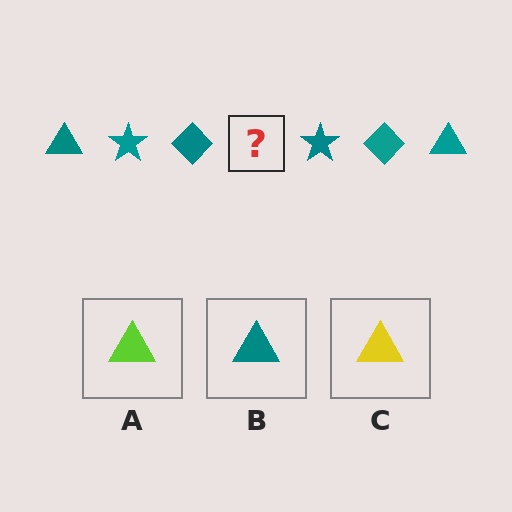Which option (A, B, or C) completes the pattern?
B.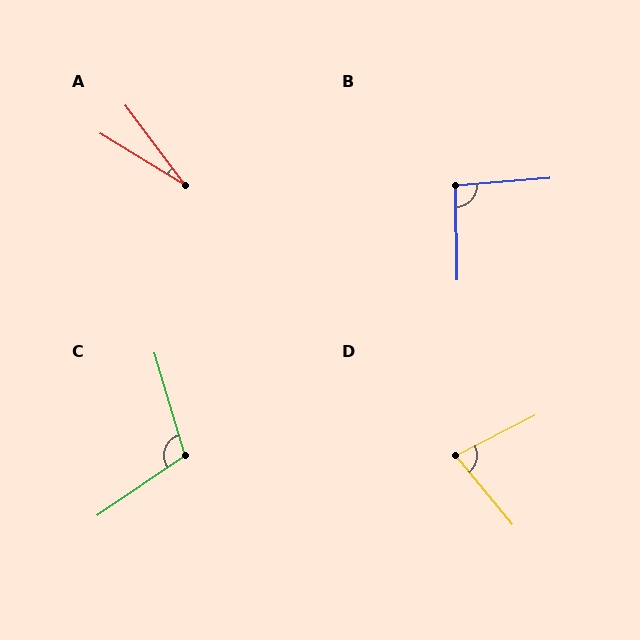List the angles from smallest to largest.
A (22°), D (78°), B (94°), C (108°).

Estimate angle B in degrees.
Approximately 94 degrees.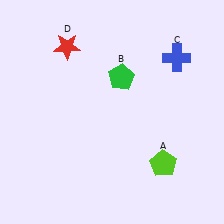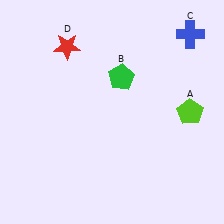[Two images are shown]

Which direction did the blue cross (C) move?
The blue cross (C) moved up.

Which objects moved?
The objects that moved are: the lime pentagon (A), the blue cross (C).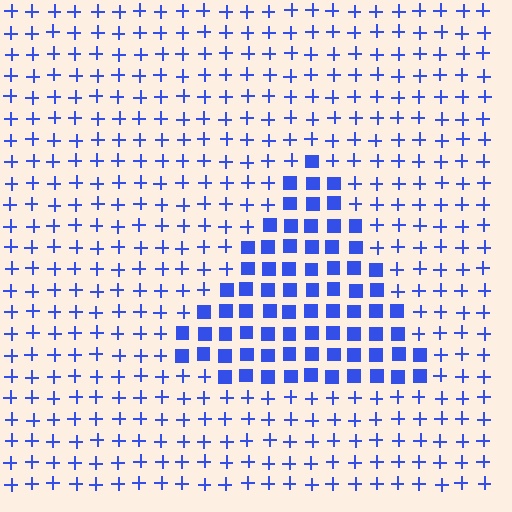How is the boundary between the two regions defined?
The boundary is defined by a change in element shape: squares inside vs. plus signs outside. All elements share the same color and spacing.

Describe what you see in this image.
The image is filled with small blue elements arranged in a uniform grid. A triangle-shaped region contains squares, while the surrounding area contains plus signs. The boundary is defined purely by the change in element shape.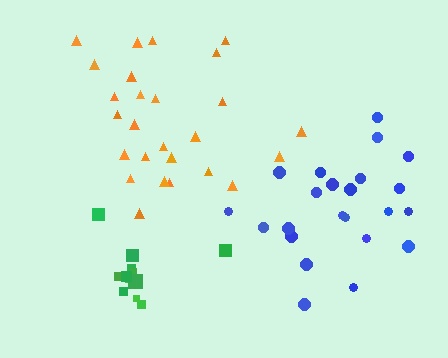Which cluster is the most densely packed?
Green.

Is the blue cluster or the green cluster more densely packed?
Green.